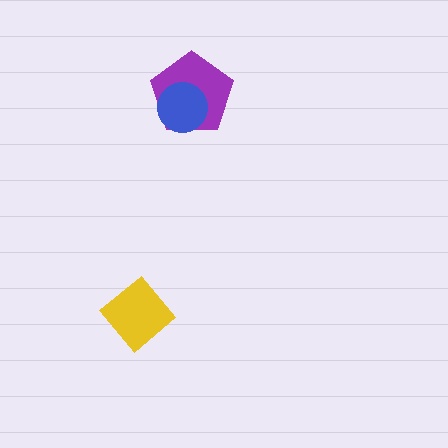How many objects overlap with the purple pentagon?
1 object overlaps with the purple pentagon.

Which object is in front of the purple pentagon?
The blue circle is in front of the purple pentagon.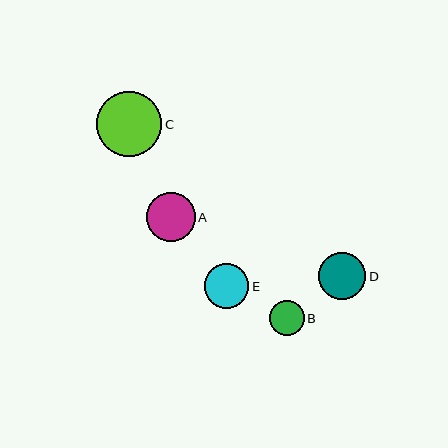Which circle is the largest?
Circle C is the largest with a size of approximately 65 pixels.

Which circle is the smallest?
Circle B is the smallest with a size of approximately 35 pixels.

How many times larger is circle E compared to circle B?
Circle E is approximately 1.3 times the size of circle B.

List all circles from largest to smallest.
From largest to smallest: C, A, D, E, B.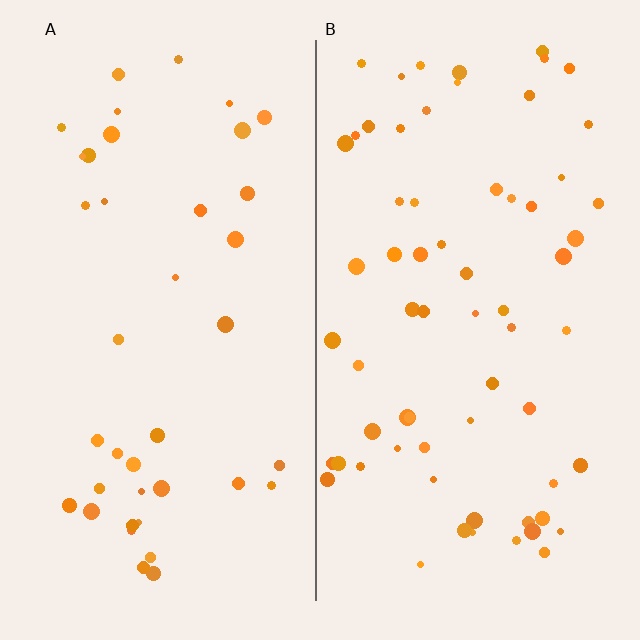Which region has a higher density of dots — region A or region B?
B (the right).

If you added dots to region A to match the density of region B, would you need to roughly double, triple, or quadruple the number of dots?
Approximately double.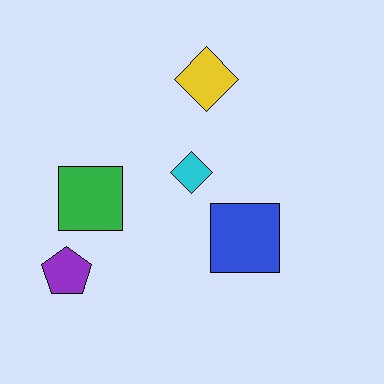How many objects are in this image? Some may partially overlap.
There are 5 objects.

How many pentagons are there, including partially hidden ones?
There is 1 pentagon.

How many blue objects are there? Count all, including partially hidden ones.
There is 1 blue object.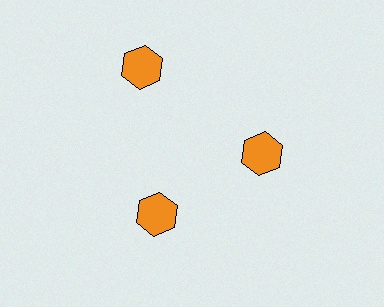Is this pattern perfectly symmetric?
No. The 3 orange hexagons are arranged in a ring, but one element near the 11 o'clock position is pushed outward from the center, breaking the 3-fold rotational symmetry.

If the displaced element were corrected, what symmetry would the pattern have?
It would have 3-fold rotational symmetry — the pattern would map onto itself every 120 degrees.